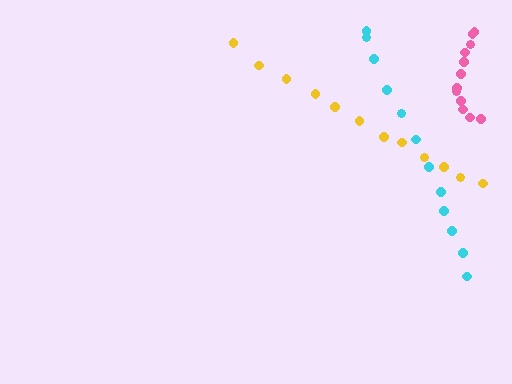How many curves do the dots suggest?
There are 3 distinct paths.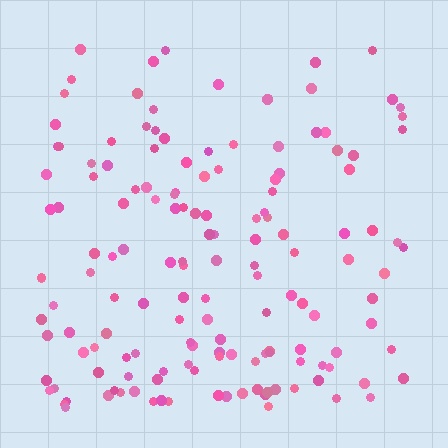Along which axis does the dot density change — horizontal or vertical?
Vertical.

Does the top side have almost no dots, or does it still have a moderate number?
Still a moderate number, just noticeably fewer than the bottom.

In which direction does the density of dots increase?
From top to bottom, with the bottom side densest.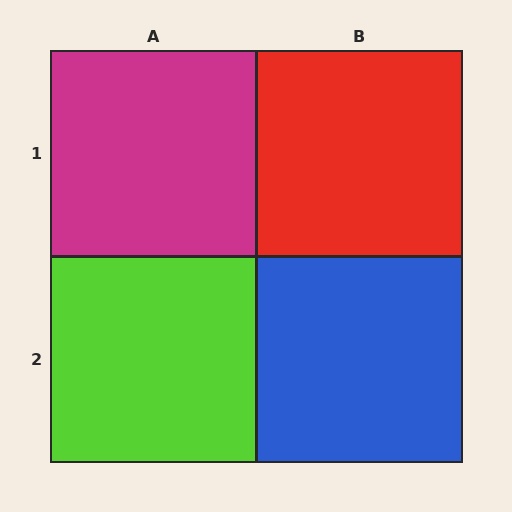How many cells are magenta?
1 cell is magenta.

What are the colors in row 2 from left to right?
Lime, blue.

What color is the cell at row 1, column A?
Magenta.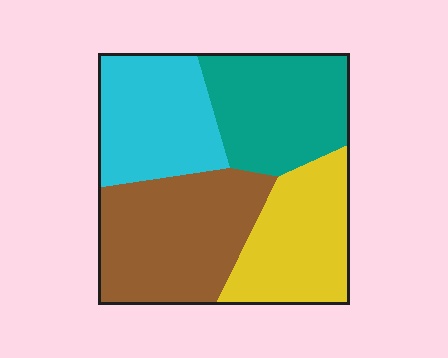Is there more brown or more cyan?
Brown.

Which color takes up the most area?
Brown, at roughly 30%.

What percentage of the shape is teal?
Teal covers 24% of the shape.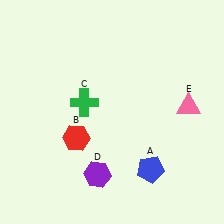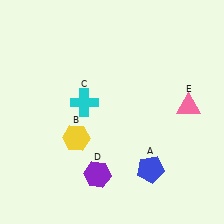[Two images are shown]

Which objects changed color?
B changed from red to yellow. C changed from green to cyan.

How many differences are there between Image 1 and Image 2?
There are 2 differences between the two images.